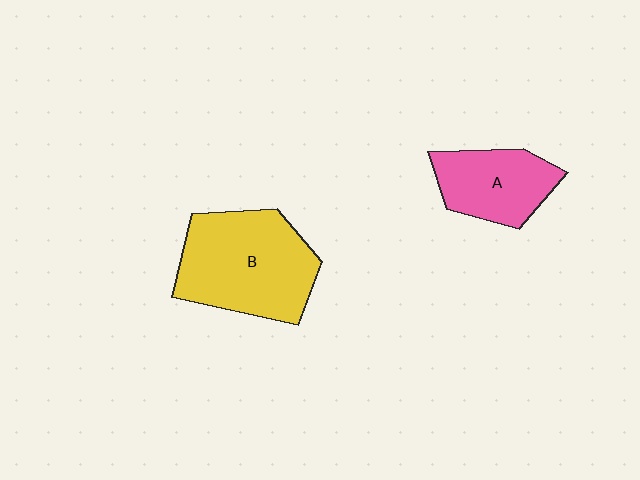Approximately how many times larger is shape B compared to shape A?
Approximately 1.7 times.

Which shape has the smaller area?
Shape A (pink).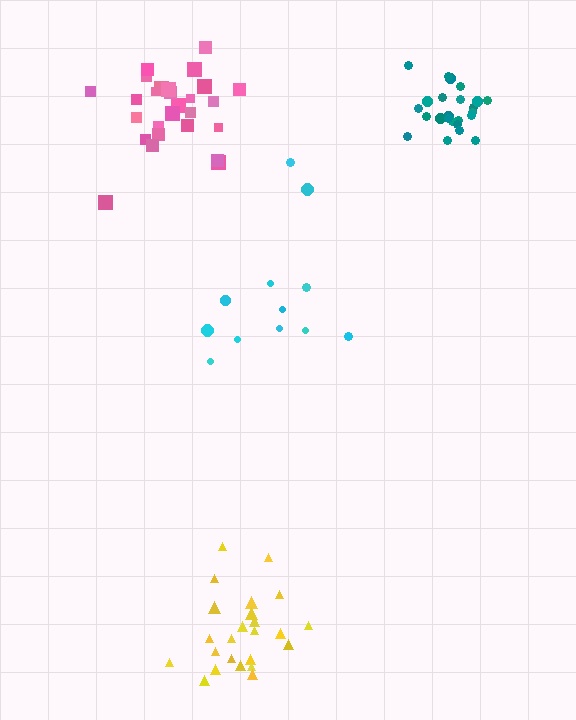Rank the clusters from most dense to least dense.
teal, yellow, pink, cyan.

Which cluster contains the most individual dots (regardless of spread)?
Pink (27).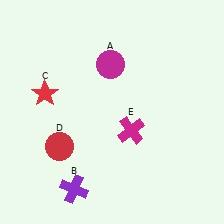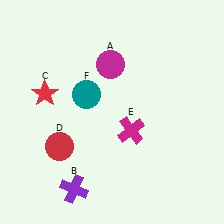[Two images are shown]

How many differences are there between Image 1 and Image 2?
There is 1 difference between the two images.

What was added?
A teal circle (F) was added in Image 2.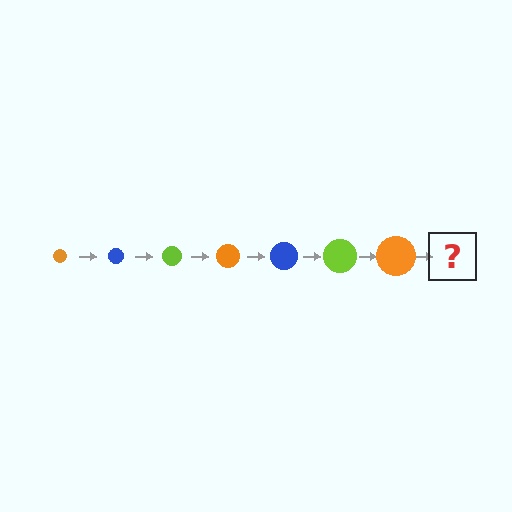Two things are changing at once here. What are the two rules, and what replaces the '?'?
The two rules are that the circle grows larger each step and the color cycles through orange, blue, and lime. The '?' should be a blue circle, larger than the previous one.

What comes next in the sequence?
The next element should be a blue circle, larger than the previous one.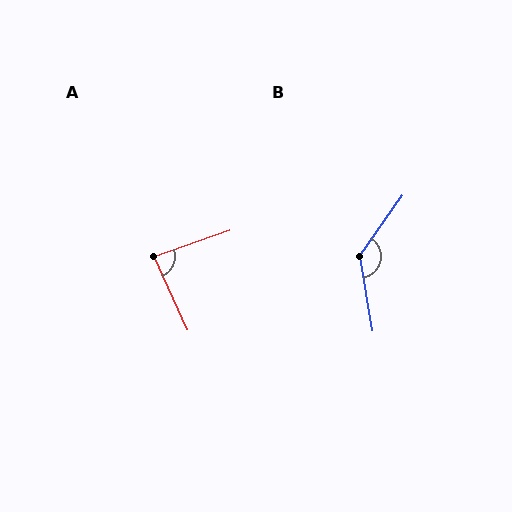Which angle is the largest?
B, at approximately 135 degrees.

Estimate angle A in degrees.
Approximately 85 degrees.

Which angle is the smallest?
A, at approximately 85 degrees.